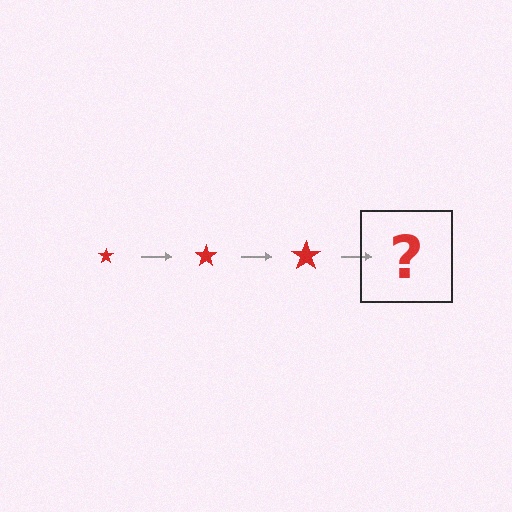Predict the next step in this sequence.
The next step is a red star, larger than the previous one.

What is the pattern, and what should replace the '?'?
The pattern is that the star gets progressively larger each step. The '?' should be a red star, larger than the previous one.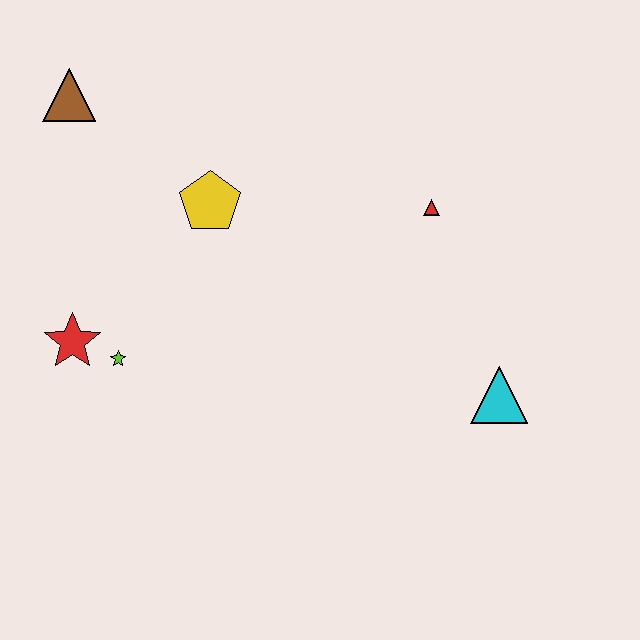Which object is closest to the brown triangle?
The yellow pentagon is closest to the brown triangle.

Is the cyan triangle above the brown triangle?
No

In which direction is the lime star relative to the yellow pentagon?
The lime star is below the yellow pentagon.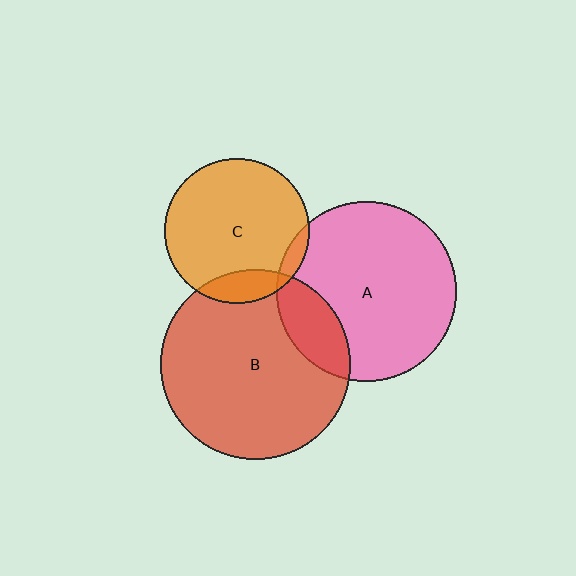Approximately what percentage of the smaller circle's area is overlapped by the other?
Approximately 5%.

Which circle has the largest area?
Circle B (red).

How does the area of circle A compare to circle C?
Approximately 1.5 times.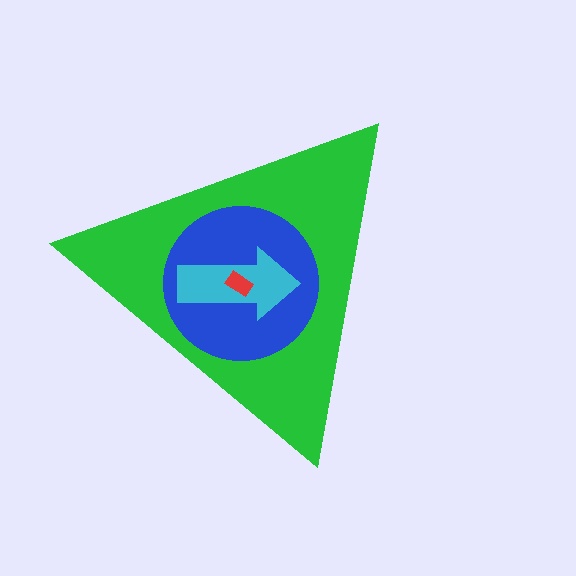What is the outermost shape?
The green triangle.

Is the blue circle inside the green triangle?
Yes.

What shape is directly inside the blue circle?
The cyan arrow.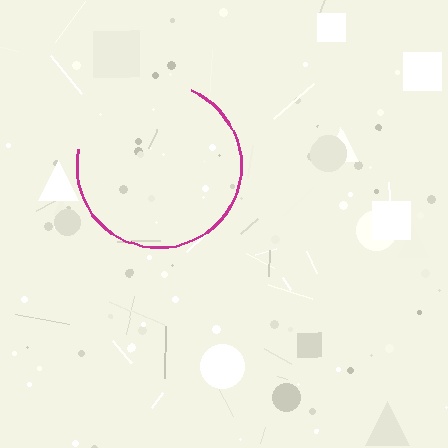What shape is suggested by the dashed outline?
The dashed outline suggests a circle.